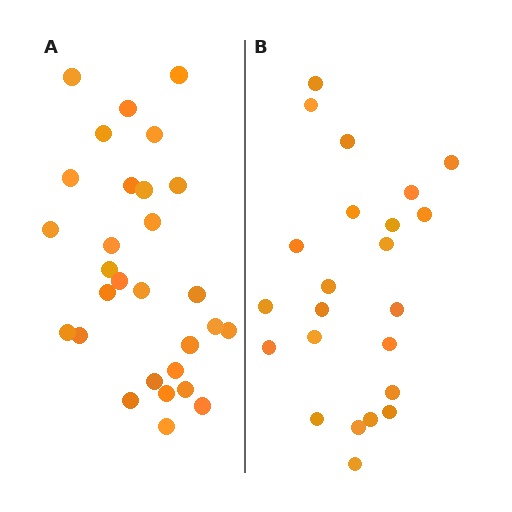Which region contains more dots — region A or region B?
Region A (the left region) has more dots.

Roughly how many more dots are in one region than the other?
Region A has about 6 more dots than region B.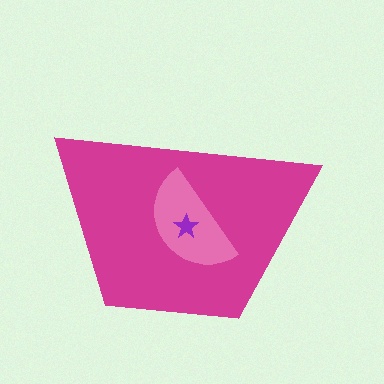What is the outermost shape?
The magenta trapezoid.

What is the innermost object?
The purple star.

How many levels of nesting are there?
3.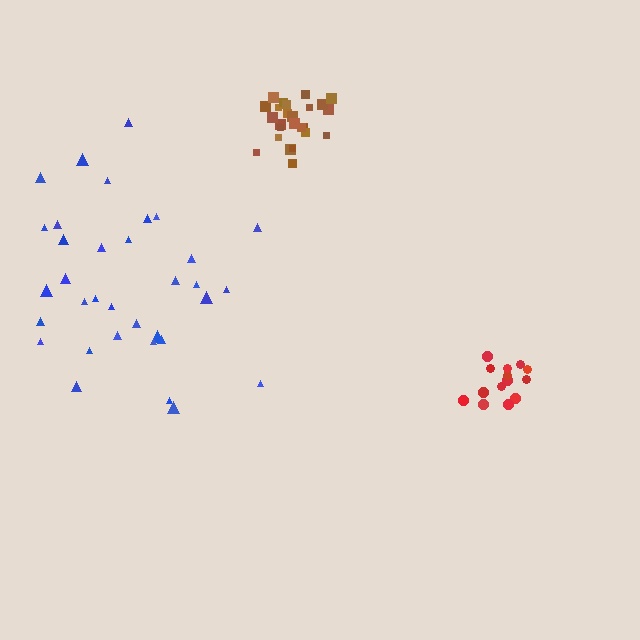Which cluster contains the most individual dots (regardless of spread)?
Blue (34).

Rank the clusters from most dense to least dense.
brown, red, blue.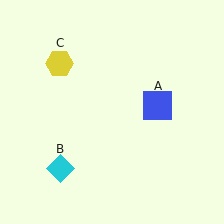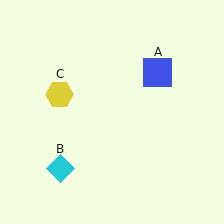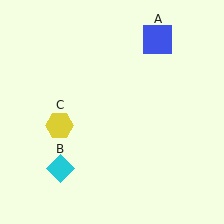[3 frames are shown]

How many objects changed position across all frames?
2 objects changed position: blue square (object A), yellow hexagon (object C).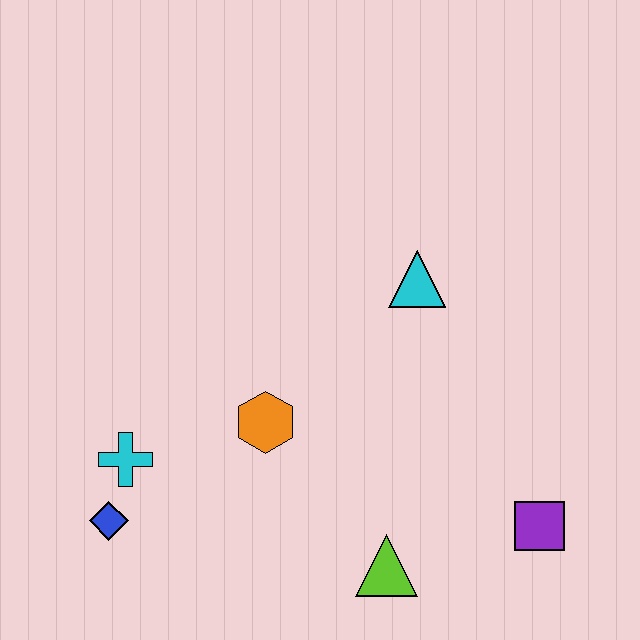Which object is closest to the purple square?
The lime triangle is closest to the purple square.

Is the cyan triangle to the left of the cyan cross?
No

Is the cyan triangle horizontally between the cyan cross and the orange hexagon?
No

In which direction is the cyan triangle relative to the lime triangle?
The cyan triangle is above the lime triangle.